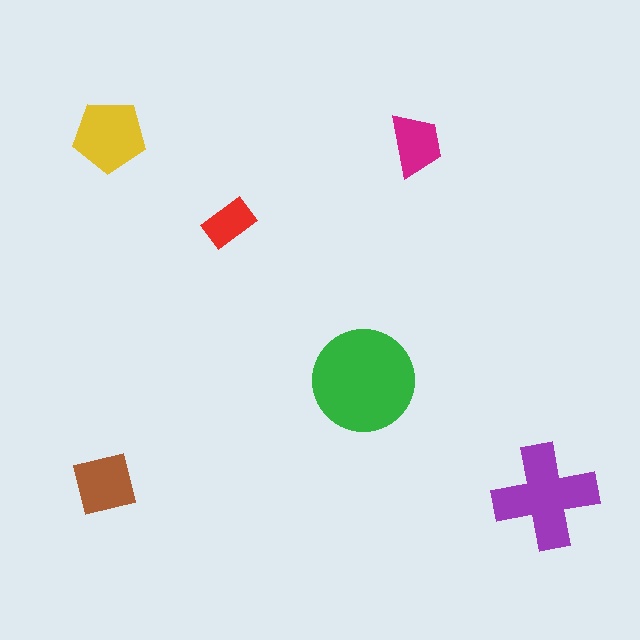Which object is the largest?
The green circle.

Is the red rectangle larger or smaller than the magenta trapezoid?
Smaller.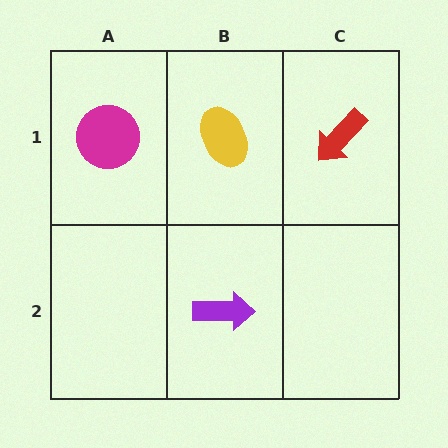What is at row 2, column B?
A purple arrow.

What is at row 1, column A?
A magenta circle.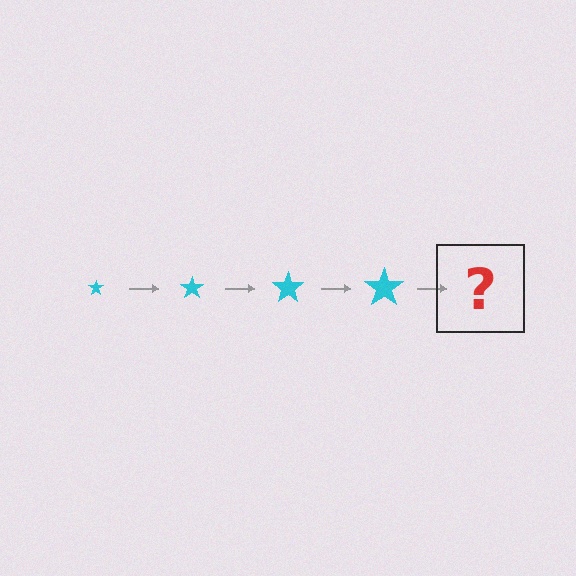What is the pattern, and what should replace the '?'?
The pattern is that the star gets progressively larger each step. The '?' should be a cyan star, larger than the previous one.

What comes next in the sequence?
The next element should be a cyan star, larger than the previous one.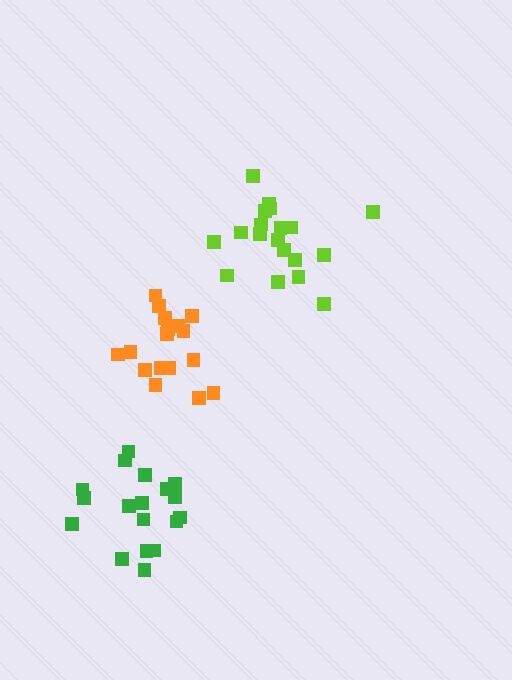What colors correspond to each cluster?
The clusters are colored: lime, green, orange.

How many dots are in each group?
Group 1: 19 dots, Group 2: 18 dots, Group 3: 17 dots (54 total).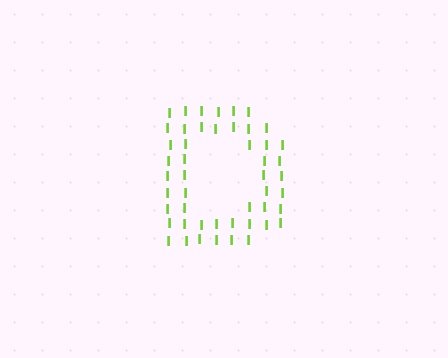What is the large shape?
The large shape is the letter D.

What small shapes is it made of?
It is made of small letter I's.